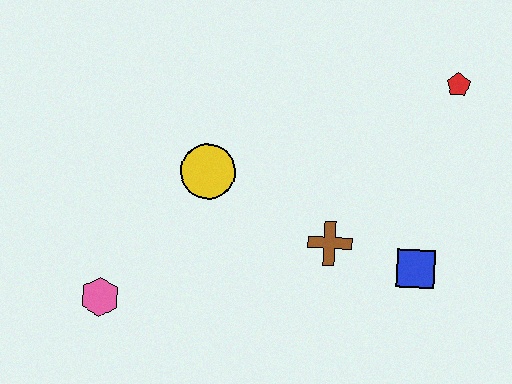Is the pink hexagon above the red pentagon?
No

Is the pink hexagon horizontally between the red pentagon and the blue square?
No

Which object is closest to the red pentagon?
The blue square is closest to the red pentagon.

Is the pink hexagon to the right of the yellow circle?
No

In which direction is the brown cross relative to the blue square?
The brown cross is to the left of the blue square.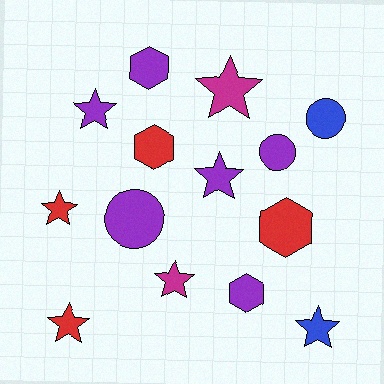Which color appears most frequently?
Purple, with 6 objects.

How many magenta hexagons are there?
There are no magenta hexagons.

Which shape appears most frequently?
Star, with 7 objects.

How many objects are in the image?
There are 14 objects.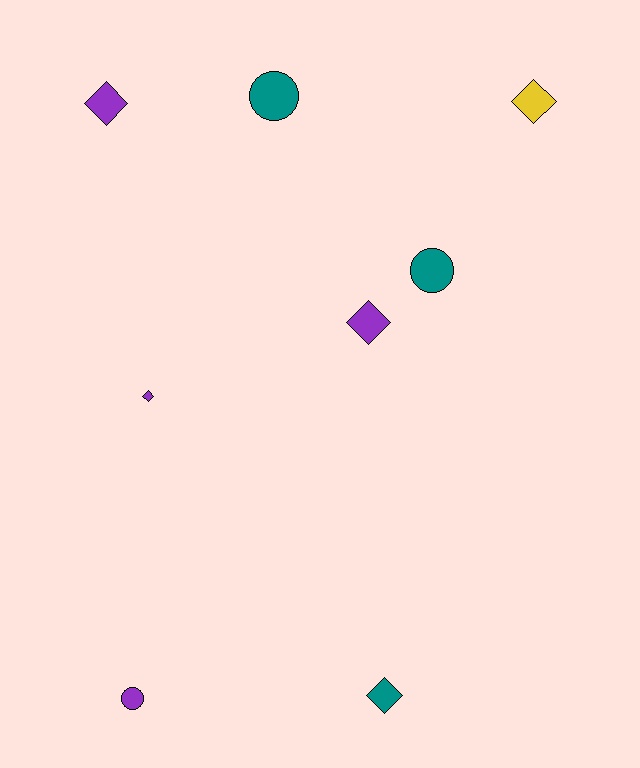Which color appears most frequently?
Purple, with 4 objects.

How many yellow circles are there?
There are no yellow circles.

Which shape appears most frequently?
Diamond, with 5 objects.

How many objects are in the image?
There are 8 objects.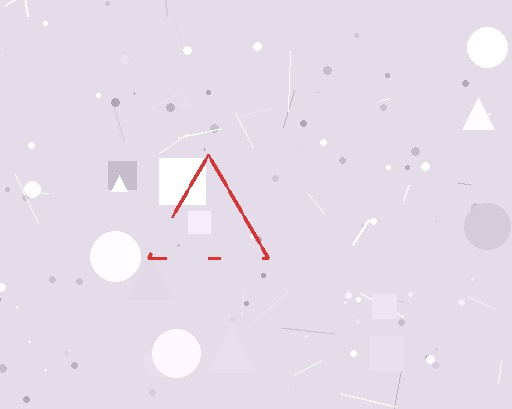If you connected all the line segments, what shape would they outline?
They would outline a triangle.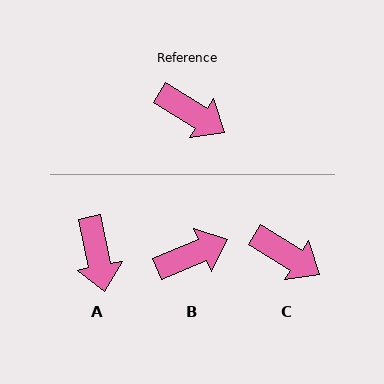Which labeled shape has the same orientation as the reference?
C.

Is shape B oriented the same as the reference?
No, it is off by about 54 degrees.